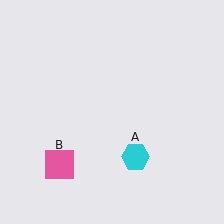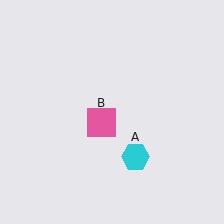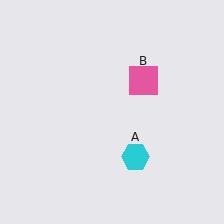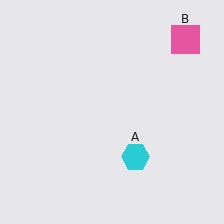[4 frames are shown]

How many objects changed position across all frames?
1 object changed position: pink square (object B).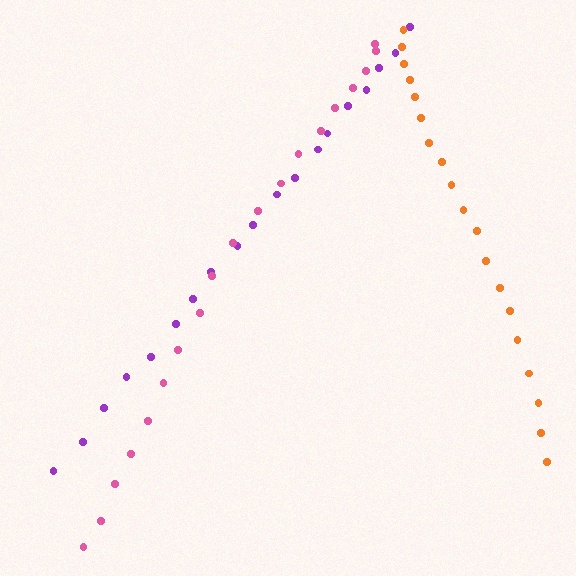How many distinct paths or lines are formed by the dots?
There are 3 distinct paths.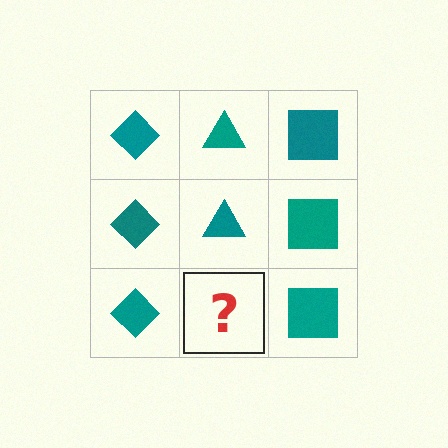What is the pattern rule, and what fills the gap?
The rule is that each column has a consistent shape. The gap should be filled with a teal triangle.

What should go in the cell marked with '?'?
The missing cell should contain a teal triangle.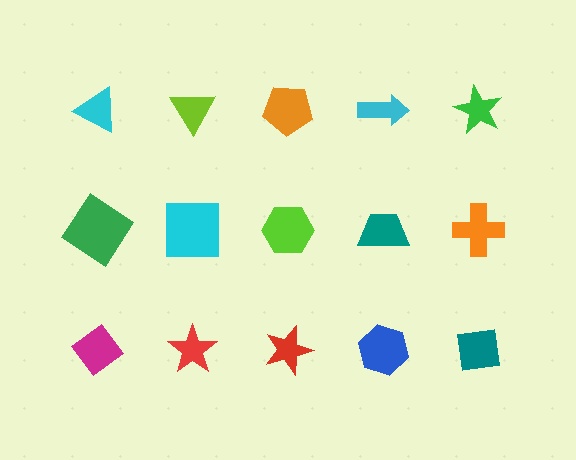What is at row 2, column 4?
A teal trapezoid.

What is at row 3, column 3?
A red star.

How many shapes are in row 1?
5 shapes.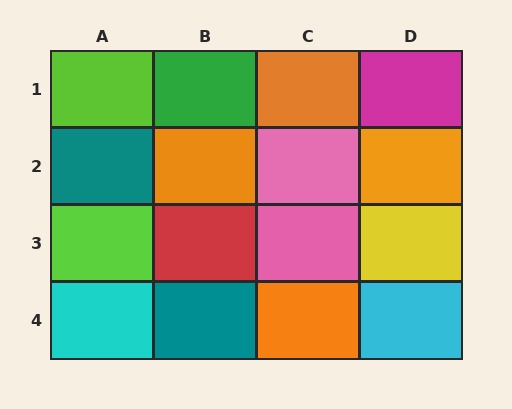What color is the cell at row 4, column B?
Teal.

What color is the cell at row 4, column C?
Orange.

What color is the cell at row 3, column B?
Red.